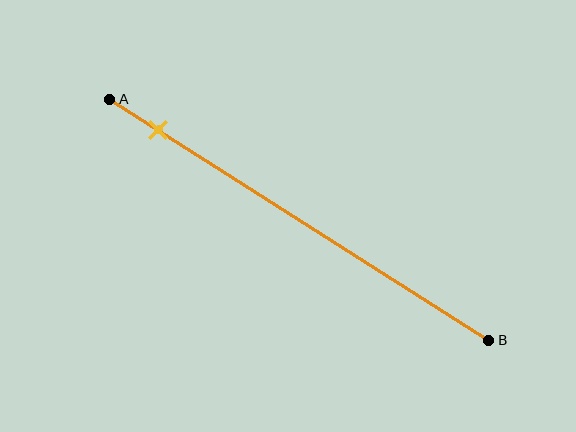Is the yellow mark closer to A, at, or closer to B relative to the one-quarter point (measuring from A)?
The yellow mark is closer to point A than the one-quarter point of segment AB.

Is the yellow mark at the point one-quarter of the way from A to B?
No, the mark is at about 15% from A, not at the 25% one-quarter point.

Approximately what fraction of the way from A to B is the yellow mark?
The yellow mark is approximately 15% of the way from A to B.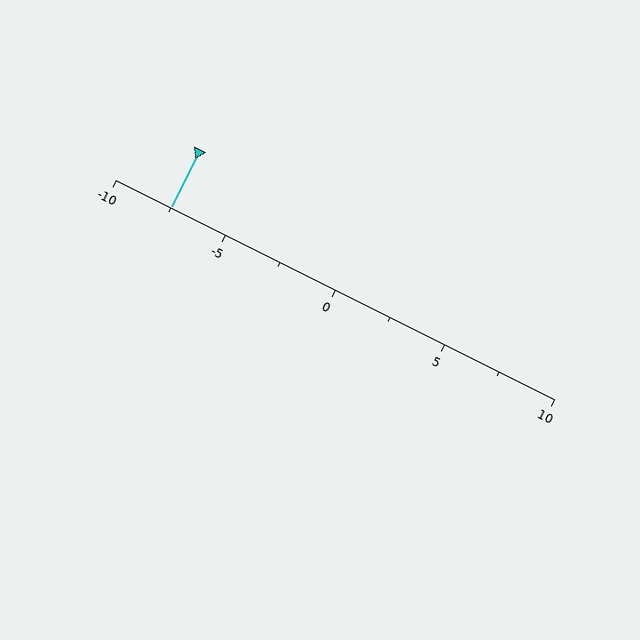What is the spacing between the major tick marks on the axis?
The major ticks are spaced 5 apart.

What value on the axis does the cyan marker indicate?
The marker indicates approximately -7.5.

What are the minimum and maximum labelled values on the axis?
The axis runs from -10 to 10.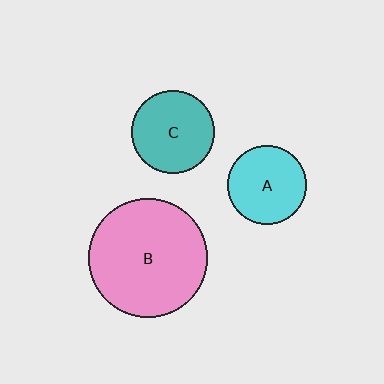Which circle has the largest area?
Circle B (pink).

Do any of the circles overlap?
No, none of the circles overlap.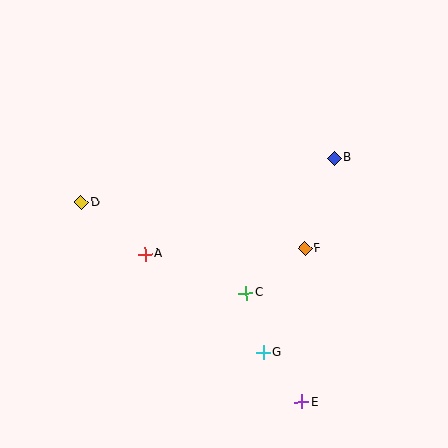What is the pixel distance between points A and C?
The distance between A and C is 108 pixels.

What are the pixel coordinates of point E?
Point E is at (301, 402).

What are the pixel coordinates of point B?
Point B is at (334, 158).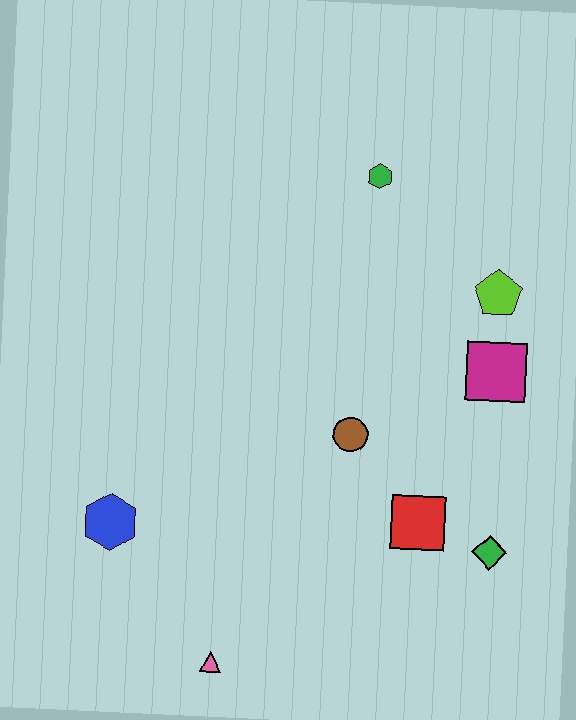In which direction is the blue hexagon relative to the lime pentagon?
The blue hexagon is to the left of the lime pentagon.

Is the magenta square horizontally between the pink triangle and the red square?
No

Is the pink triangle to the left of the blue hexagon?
No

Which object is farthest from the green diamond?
The green hexagon is farthest from the green diamond.